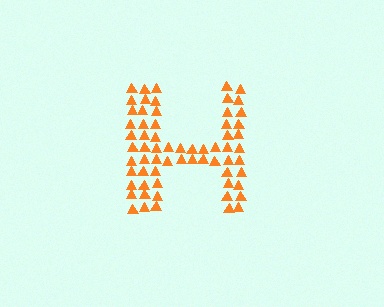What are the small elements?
The small elements are triangles.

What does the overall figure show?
The overall figure shows the letter H.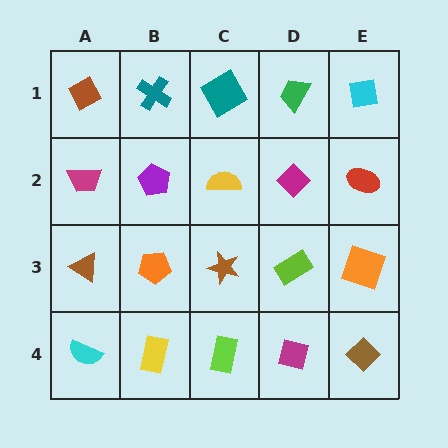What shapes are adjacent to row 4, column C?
A brown star (row 3, column C), a yellow rectangle (row 4, column B), a magenta square (row 4, column D).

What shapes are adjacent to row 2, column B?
A teal cross (row 1, column B), an orange pentagon (row 3, column B), a magenta trapezoid (row 2, column A), a yellow semicircle (row 2, column C).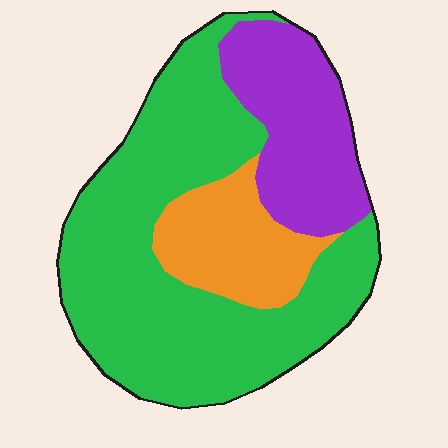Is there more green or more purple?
Green.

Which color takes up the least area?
Orange, at roughly 15%.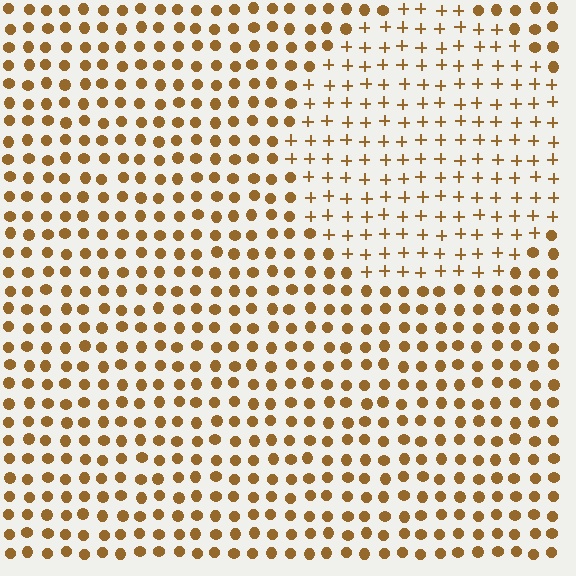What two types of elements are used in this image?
The image uses plus signs inside the circle region and circles outside it.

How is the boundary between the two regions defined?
The boundary is defined by a change in element shape: plus signs inside vs. circles outside. All elements share the same color and spacing.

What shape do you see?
I see a circle.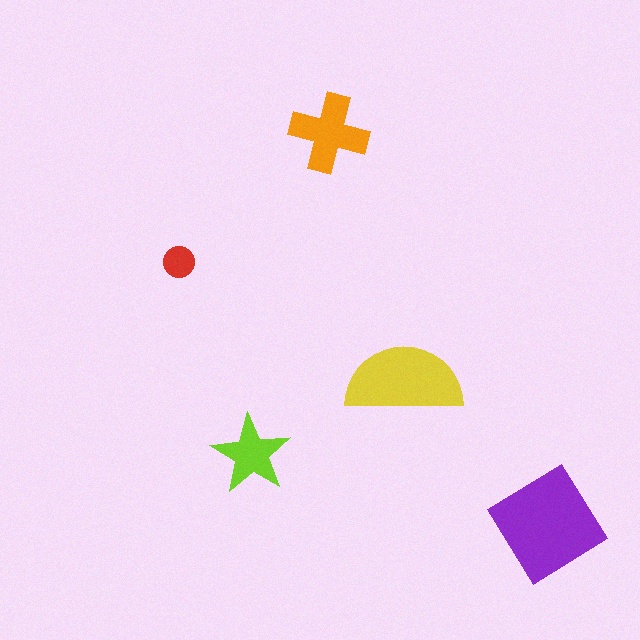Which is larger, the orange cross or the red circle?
The orange cross.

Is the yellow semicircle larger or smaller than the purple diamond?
Smaller.